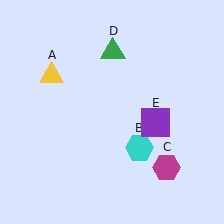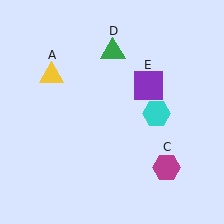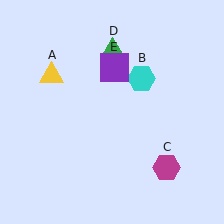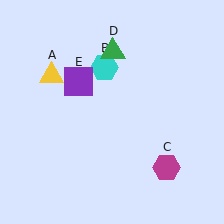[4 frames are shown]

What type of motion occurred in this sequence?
The cyan hexagon (object B), purple square (object E) rotated counterclockwise around the center of the scene.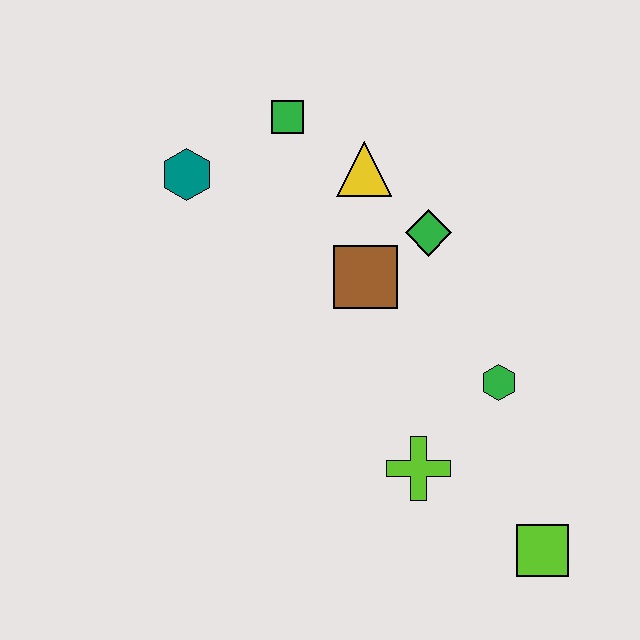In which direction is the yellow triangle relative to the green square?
The yellow triangle is to the right of the green square.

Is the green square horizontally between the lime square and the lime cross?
No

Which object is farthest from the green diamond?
The lime square is farthest from the green diamond.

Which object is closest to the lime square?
The lime cross is closest to the lime square.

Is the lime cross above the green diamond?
No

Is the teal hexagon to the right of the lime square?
No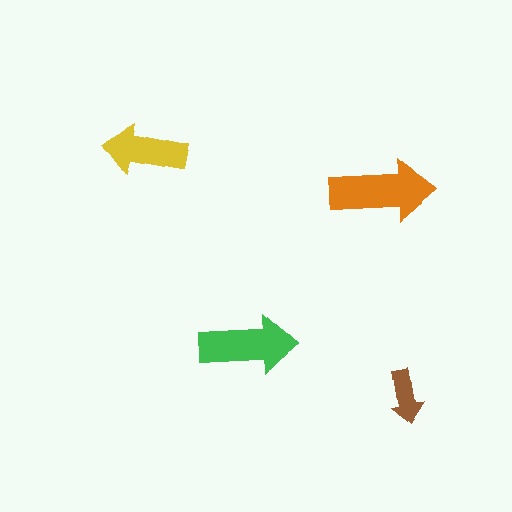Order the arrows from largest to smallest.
the orange one, the green one, the yellow one, the brown one.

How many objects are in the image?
There are 4 objects in the image.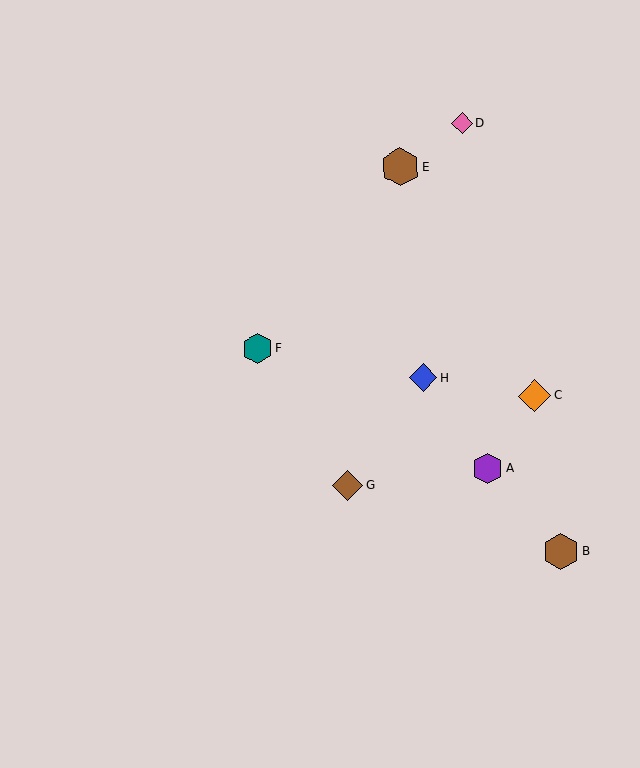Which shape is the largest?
The brown hexagon (labeled E) is the largest.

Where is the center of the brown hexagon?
The center of the brown hexagon is at (400, 167).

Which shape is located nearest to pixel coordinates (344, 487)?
The brown diamond (labeled G) at (348, 485) is nearest to that location.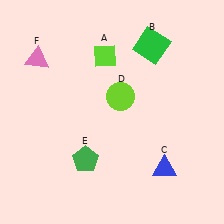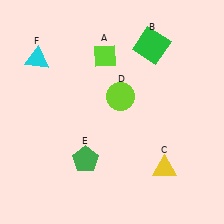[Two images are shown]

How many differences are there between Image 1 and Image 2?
There are 2 differences between the two images.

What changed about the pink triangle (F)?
In Image 1, F is pink. In Image 2, it changed to cyan.